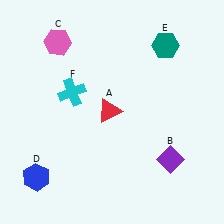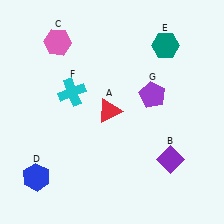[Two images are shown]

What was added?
A purple pentagon (G) was added in Image 2.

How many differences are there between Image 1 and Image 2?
There is 1 difference between the two images.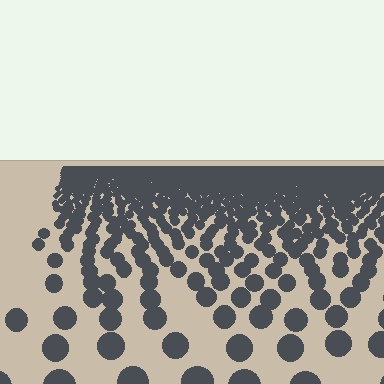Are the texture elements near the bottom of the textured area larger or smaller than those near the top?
Larger. Near the bottom, elements are closer to the viewer and appear at a bigger on-screen size.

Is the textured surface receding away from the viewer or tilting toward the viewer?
The surface is receding away from the viewer. Texture elements get smaller and denser toward the top.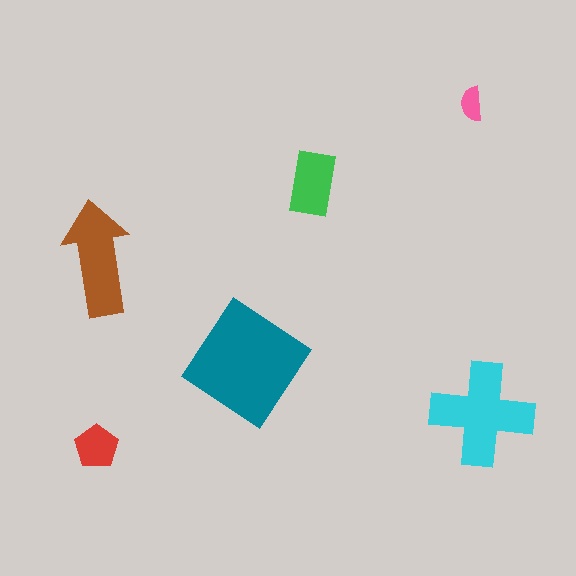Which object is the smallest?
The pink semicircle.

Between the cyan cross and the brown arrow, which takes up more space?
The cyan cross.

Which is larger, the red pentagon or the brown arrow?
The brown arrow.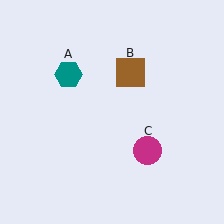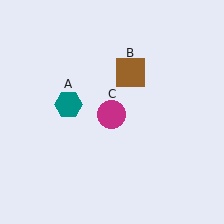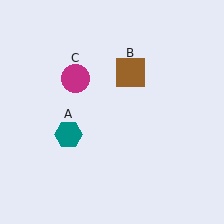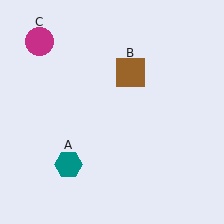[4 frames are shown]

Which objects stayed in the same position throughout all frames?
Brown square (object B) remained stationary.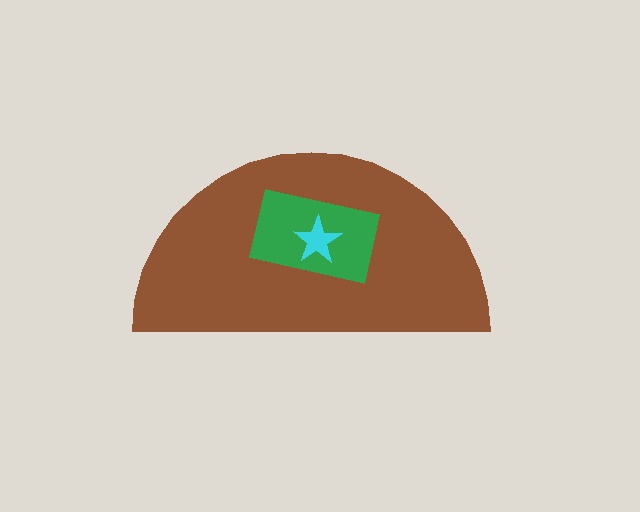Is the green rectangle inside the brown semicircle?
Yes.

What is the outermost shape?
The brown semicircle.